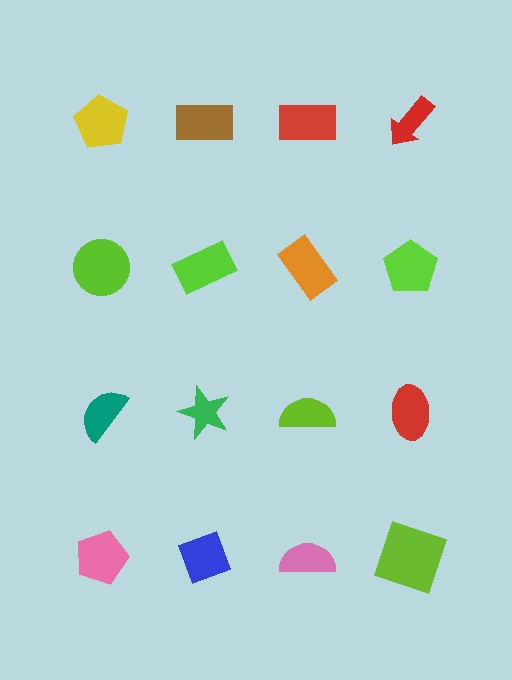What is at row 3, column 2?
A green star.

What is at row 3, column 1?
A teal semicircle.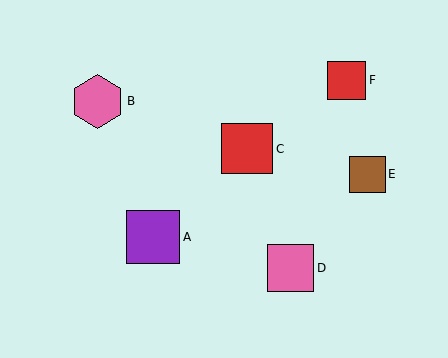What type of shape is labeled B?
Shape B is a pink hexagon.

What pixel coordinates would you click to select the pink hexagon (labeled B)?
Click at (97, 101) to select the pink hexagon B.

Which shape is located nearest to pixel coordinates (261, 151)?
The red square (labeled C) at (247, 149) is nearest to that location.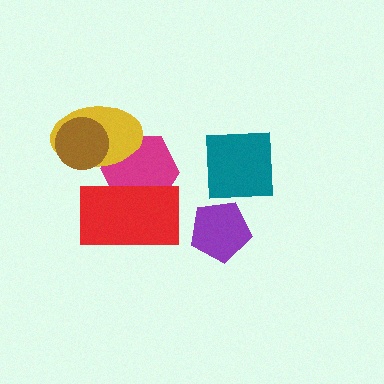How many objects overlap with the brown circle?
1 object overlaps with the brown circle.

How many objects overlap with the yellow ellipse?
3 objects overlap with the yellow ellipse.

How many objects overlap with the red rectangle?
2 objects overlap with the red rectangle.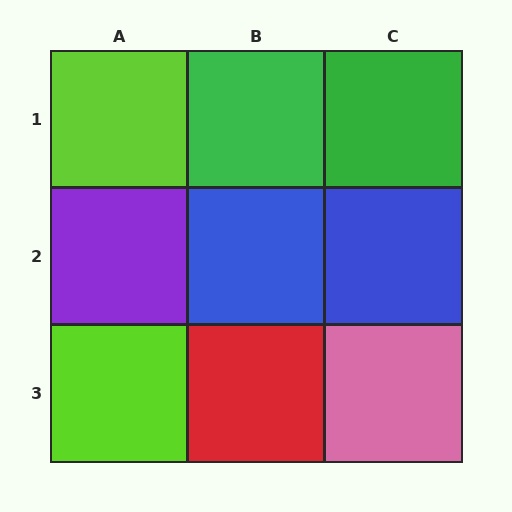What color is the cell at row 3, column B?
Red.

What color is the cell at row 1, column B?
Green.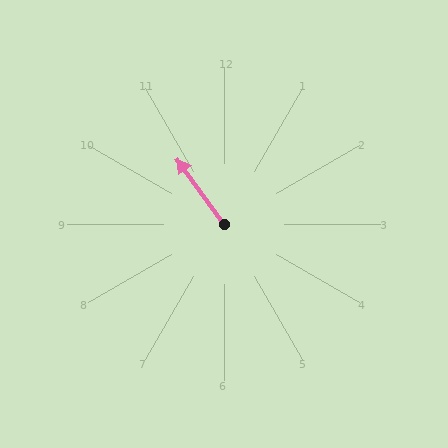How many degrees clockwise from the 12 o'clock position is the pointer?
Approximately 324 degrees.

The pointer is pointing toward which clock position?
Roughly 11 o'clock.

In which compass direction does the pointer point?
Northwest.